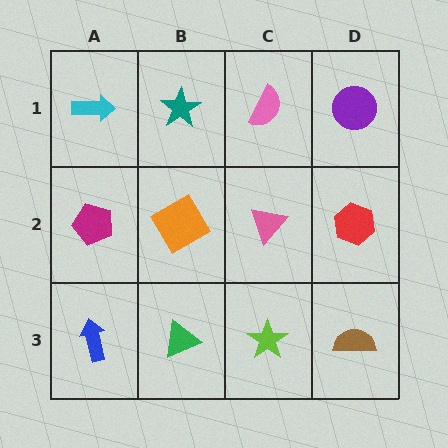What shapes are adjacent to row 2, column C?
A pink semicircle (row 1, column C), a lime star (row 3, column C), an orange diamond (row 2, column B), a red hexagon (row 2, column D).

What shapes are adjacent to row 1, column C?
A pink triangle (row 2, column C), a teal star (row 1, column B), a purple circle (row 1, column D).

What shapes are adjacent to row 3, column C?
A pink triangle (row 2, column C), a green triangle (row 3, column B), a brown semicircle (row 3, column D).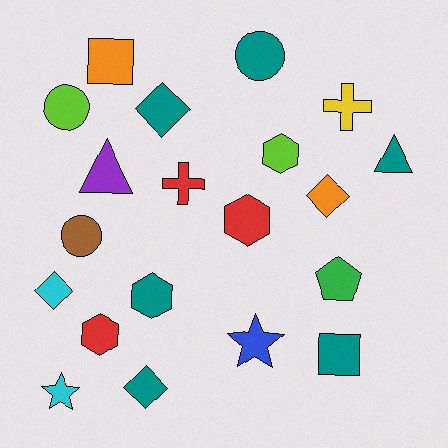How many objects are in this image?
There are 20 objects.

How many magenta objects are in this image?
There are no magenta objects.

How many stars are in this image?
There are 2 stars.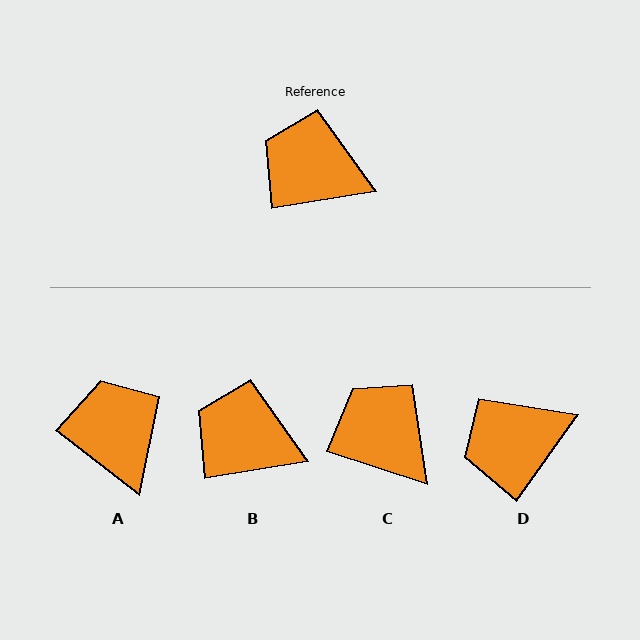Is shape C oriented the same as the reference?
No, it is off by about 27 degrees.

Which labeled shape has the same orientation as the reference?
B.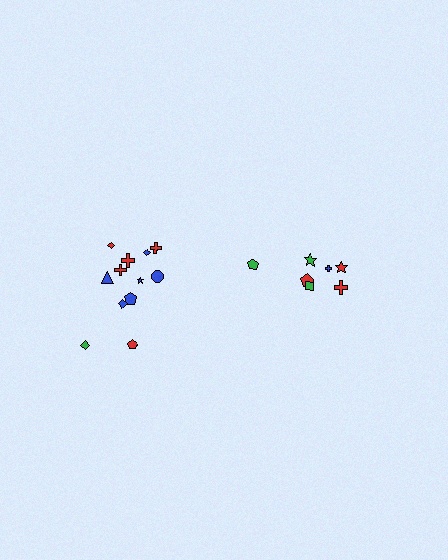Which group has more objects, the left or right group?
The left group.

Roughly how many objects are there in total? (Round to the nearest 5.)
Roughly 20 objects in total.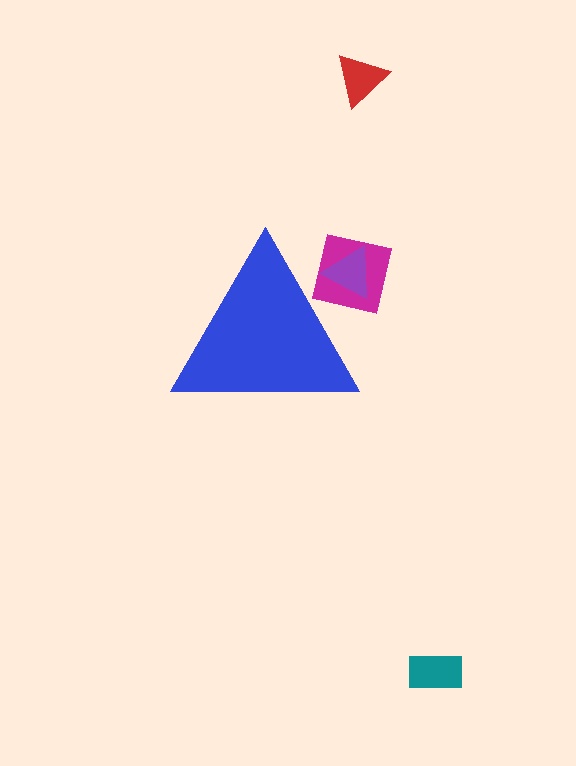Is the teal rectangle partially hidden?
No, the teal rectangle is fully visible.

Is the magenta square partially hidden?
Yes, the magenta square is partially hidden behind the blue triangle.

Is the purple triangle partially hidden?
Yes, the purple triangle is partially hidden behind the blue triangle.